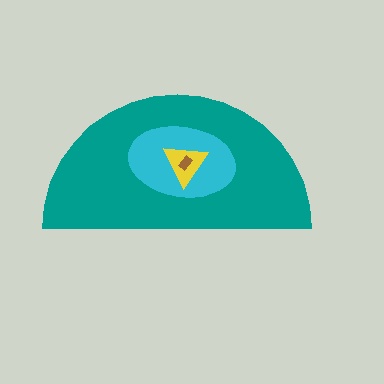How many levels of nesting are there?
4.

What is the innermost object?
The brown rectangle.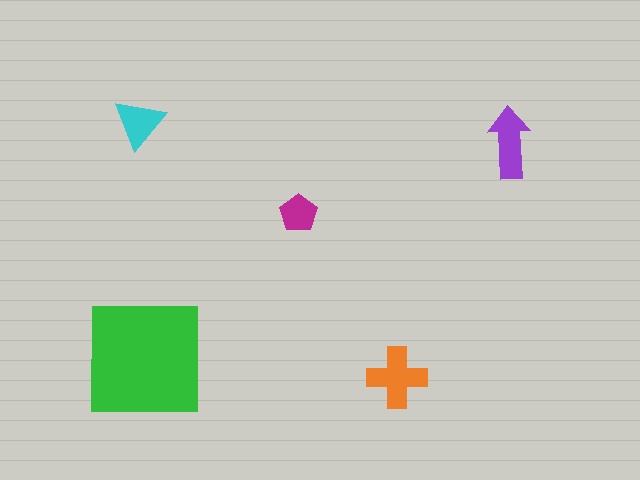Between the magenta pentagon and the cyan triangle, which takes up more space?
The cyan triangle.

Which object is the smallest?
The magenta pentagon.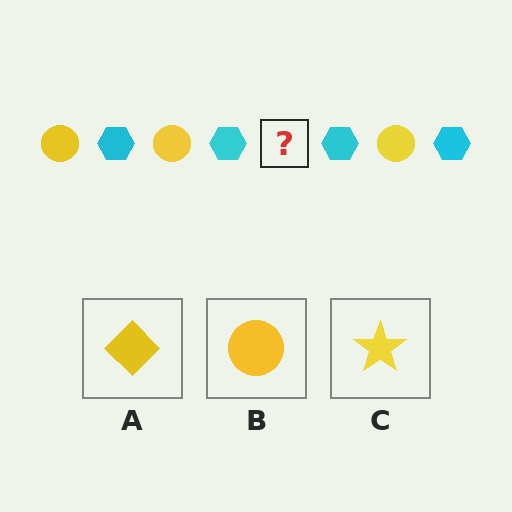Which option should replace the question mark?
Option B.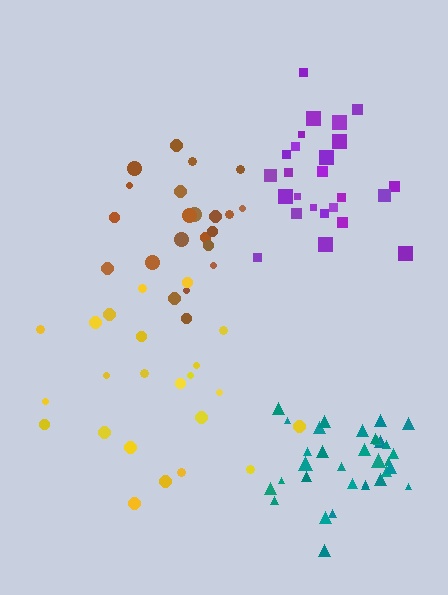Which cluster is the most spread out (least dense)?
Yellow.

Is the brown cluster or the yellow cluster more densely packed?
Brown.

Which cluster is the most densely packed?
Teal.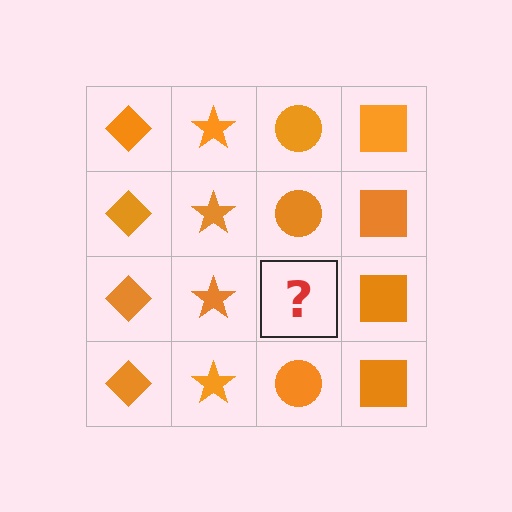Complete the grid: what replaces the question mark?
The question mark should be replaced with an orange circle.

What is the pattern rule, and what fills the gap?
The rule is that each column has a consistent shape. The gap should be filled with an orange circle.